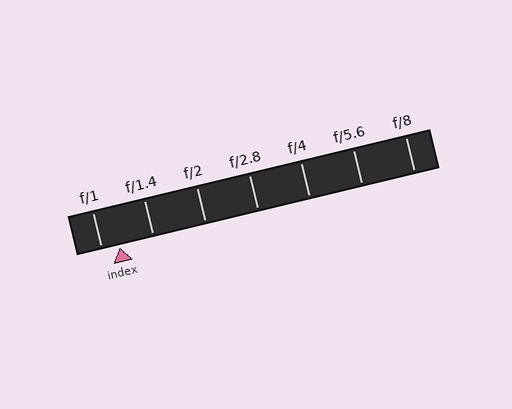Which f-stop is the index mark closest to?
The index mark is closest to f/1.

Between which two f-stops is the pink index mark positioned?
The index mark is between f/1 and f/1.4.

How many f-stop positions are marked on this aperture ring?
There are 7 f-stop positions marked.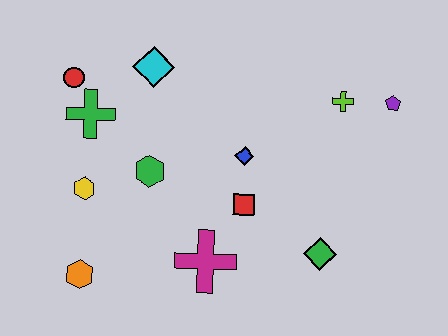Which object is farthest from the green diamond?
The red circle is farthest from the green diamond.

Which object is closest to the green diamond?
The red square is closest to the green diamond.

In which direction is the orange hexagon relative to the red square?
The orange hexagon is to the left of the red square.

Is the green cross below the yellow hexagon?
No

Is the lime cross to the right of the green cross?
Yes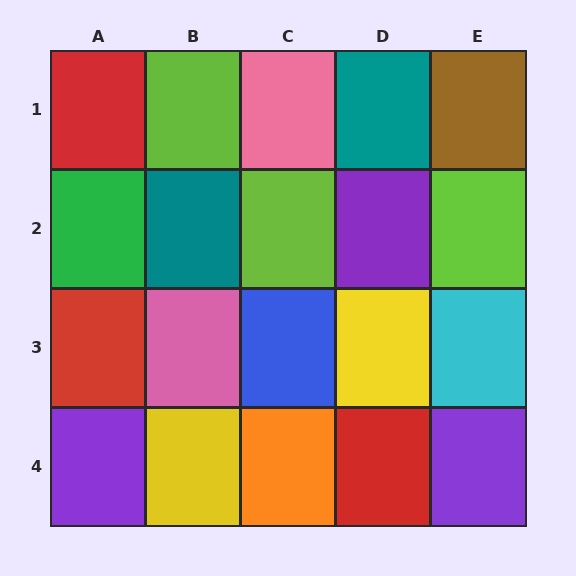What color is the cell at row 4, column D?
Red.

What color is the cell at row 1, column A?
Red.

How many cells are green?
1 cell is green.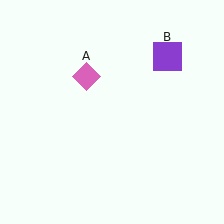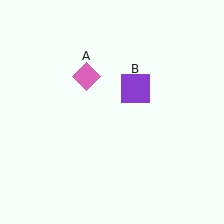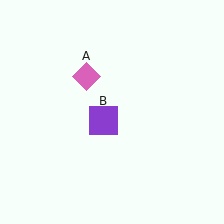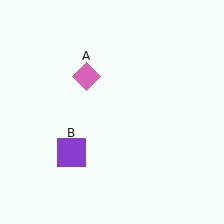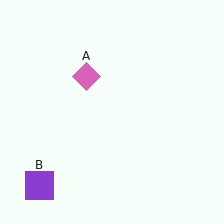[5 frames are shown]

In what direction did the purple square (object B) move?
The purple square (object B) moved down and to the left.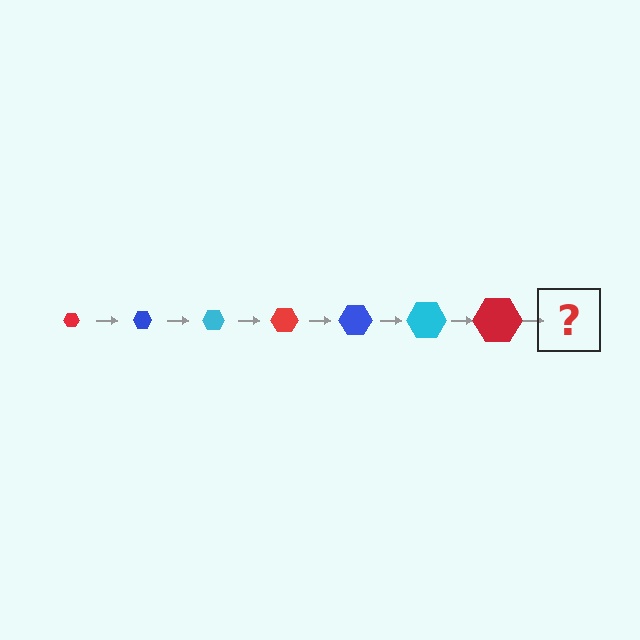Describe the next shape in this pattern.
It should be a blue hexagon, larger than the previous one.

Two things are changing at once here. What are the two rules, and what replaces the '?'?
The two rules are that the hexagon grows larger each step and the color cycles through red, blue, and cyan. The '?' should be a blue hexagon, larger than the previous one.